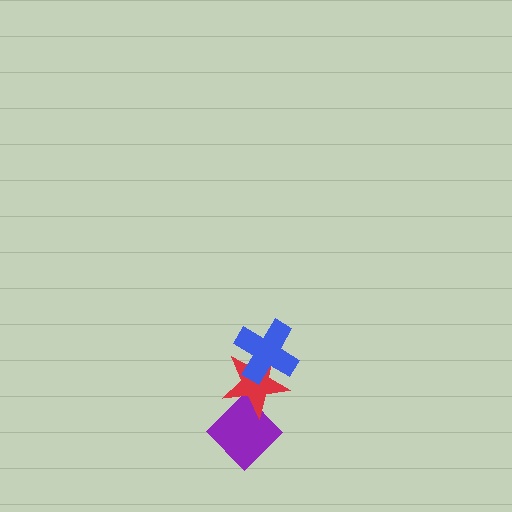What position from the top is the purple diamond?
The purple diamond is 3rd from the top.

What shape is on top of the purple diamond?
The red star is on top of the purple diamond.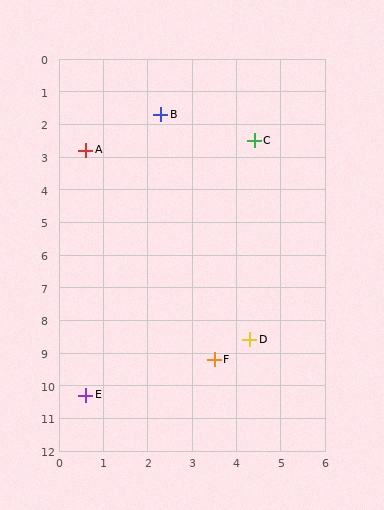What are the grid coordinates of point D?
Point D is at approximately (4.3, 8.6).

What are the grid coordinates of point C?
Point C is at approximately (4.4, 2.5).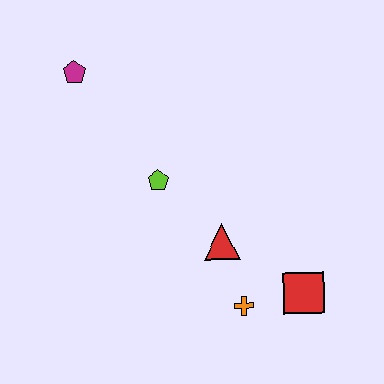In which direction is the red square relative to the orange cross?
The red square is to the right of the orange cross.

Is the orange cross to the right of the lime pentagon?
Yes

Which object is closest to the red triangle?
The orange cross is closest to the red triangle.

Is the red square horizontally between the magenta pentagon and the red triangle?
No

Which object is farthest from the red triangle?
The magenta pentagon is farthest from the red triangle.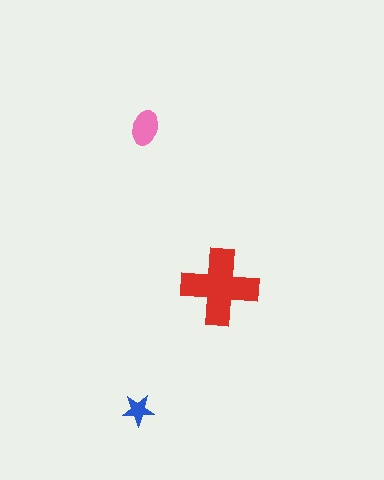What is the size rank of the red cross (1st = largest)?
1st.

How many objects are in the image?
There are 3 objects in the image.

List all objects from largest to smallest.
The red cross, the pink ellipse, the blue star.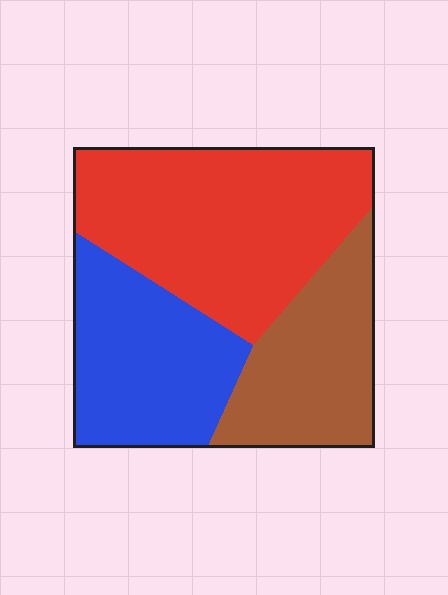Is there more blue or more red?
Red.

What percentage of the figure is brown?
Brown takes up about one quarter (1/4) of the figure.